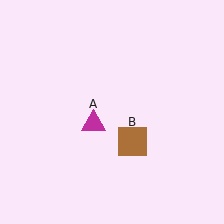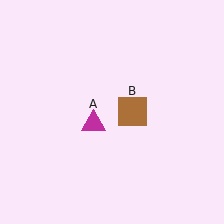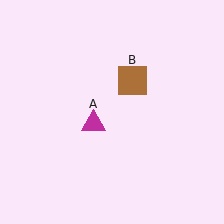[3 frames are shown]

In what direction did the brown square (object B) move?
The brown square (object B) moved up.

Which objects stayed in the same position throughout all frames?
Magenta triangle (object A) remained stationary.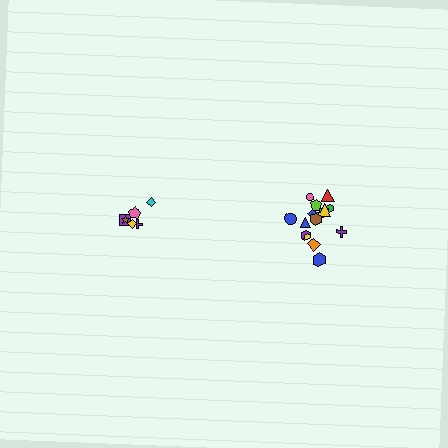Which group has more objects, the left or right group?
The right group.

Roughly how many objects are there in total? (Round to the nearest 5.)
Roughly 25 objects in total.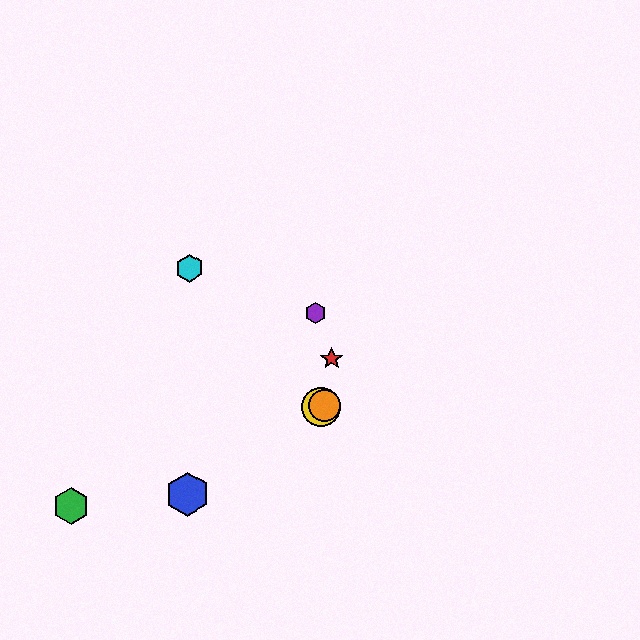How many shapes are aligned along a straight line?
3 shapes (the blue hexagon, the yellow circle, the orange circle) are aligned along a straight line.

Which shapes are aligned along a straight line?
The blue hexagon, the yellow circle, the orange circle are aligned along a straight line.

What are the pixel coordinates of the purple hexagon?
The purple hexagon is at (315, 313).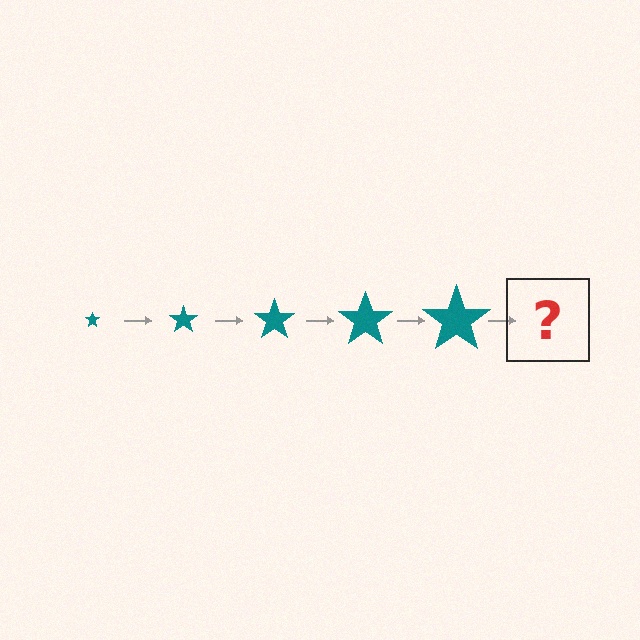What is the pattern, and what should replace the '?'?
The pattern is that the star gets progressively larger each step. The '?' should be a teal star, larger than the previous one.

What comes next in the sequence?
The next element should be a teal star, larger than the previous one.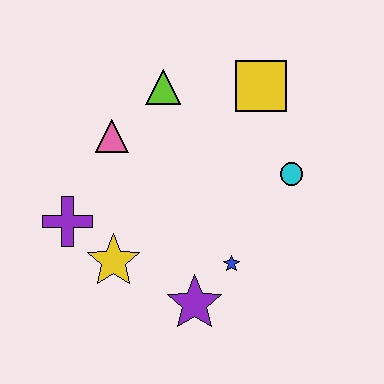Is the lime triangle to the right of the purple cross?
Yes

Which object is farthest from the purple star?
The yellow square is farthest from the purple star.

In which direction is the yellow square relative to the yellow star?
The yellow square is above the yellow star.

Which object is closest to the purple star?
The blue star is closest to the purple star.